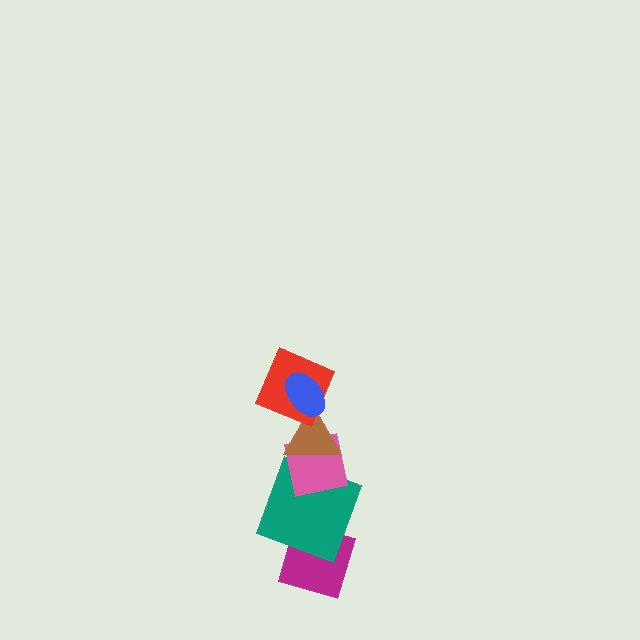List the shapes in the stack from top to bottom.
From top to bottom: the blue ellipse, the red square, the brown triangle, the pink square, the teal square, the magenta diamond.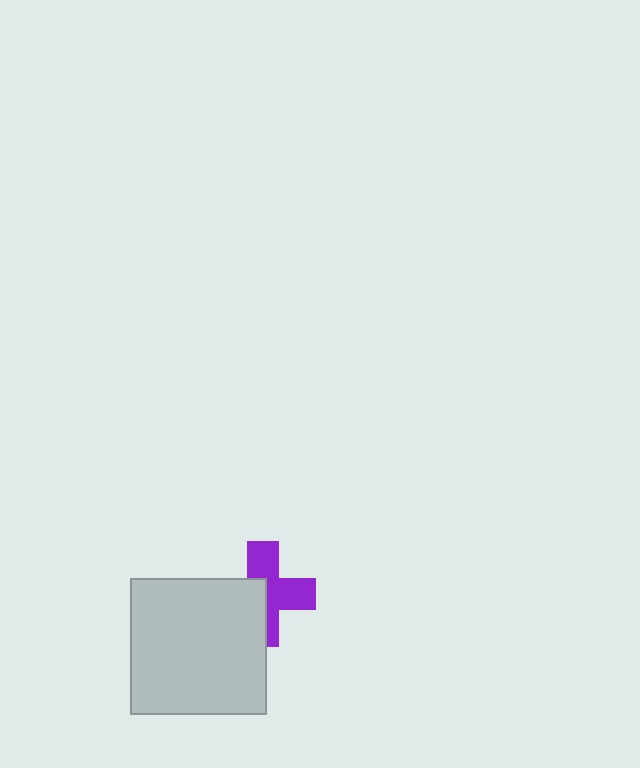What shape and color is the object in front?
The object in front is a light gray square.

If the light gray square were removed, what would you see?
You would see the complete purple cross.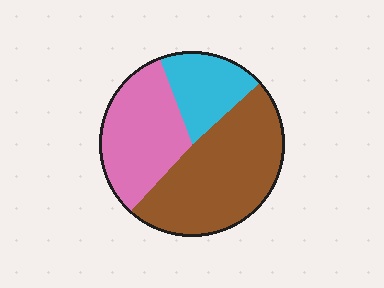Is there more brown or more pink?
Brown.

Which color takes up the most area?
Brown, at roughly 50%.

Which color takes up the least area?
Cyan, at roughly 20%.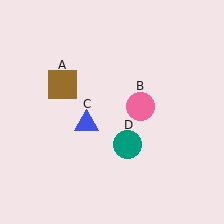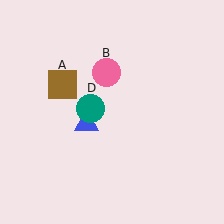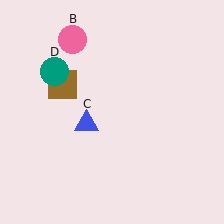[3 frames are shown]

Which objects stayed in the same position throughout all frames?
Brown square (object A) and blue triangle (object C) remained stationary.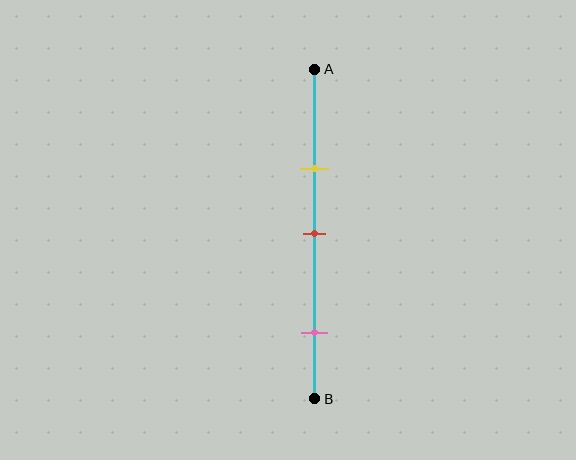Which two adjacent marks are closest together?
The yellow and red marks are the closest adjacent pair.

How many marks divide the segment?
There are 3 marks dividing the segment.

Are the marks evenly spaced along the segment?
No, the marks are not evenly spaced.